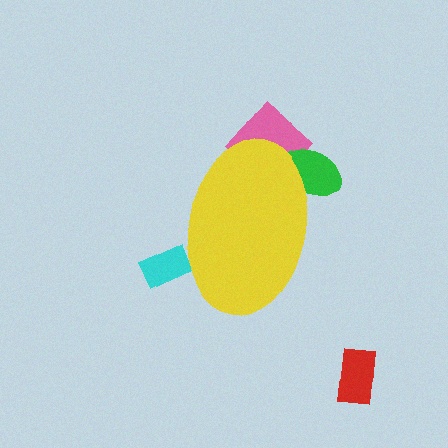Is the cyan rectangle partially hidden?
Yes, the cyan rectangle is partially hidden behind the yellow ellipse.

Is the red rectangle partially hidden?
No, the red rectangle is fully visible.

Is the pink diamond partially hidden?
Yes, the pink diamond is partially hidden behind the yellow ellipse.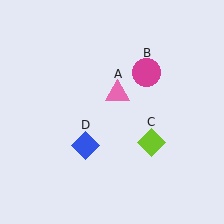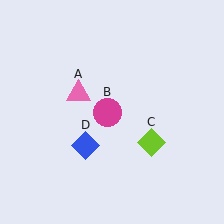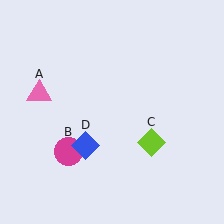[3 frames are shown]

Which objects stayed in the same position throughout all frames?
Lime diamond (object C) and blue diamond (object D) remained stationary.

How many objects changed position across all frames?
2 objects changed position: pink triangle (object A), magenta circle (object B).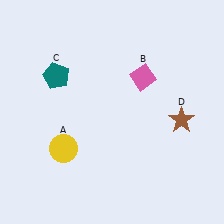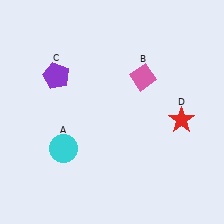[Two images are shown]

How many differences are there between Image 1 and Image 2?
There are 3 differences between the two images.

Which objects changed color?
A changed from yellow to cyan. C changed from teal to purple. D changed from brown to red.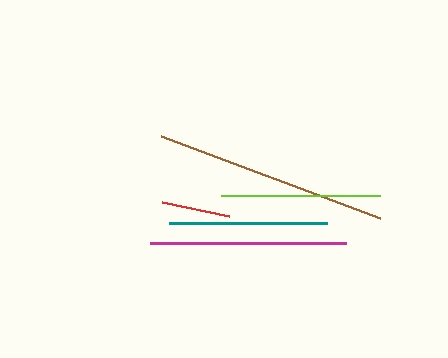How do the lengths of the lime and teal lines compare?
The lime and teal lines are approximately the same length.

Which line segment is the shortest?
The red line is the shortest at approximately 68 pixels.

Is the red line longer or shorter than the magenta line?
The magenta line is longer than the red line.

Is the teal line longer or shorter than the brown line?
The brown line is longer than the teal line.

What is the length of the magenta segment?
The magenta segment is approximately 196 pixels long.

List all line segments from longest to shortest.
From longest to shortest: brown, magenta, lime, teal, red.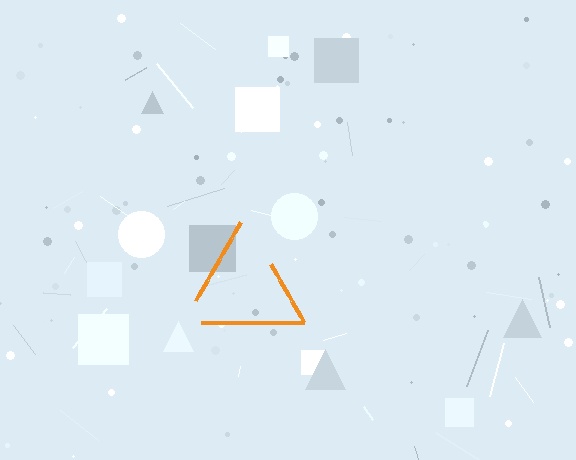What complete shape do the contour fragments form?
The contour fragments form a triangle.